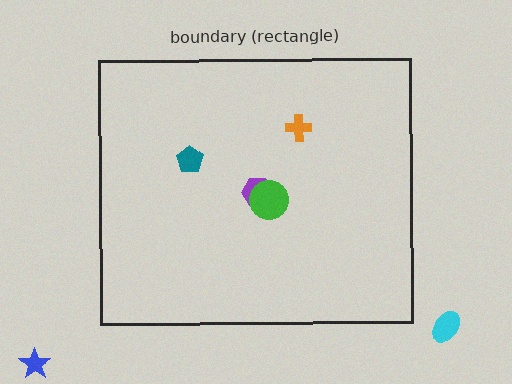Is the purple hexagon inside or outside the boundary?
Inside.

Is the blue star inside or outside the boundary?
Outside.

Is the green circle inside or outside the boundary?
Inside.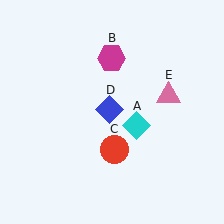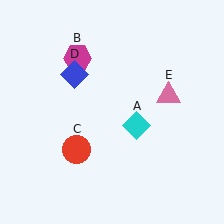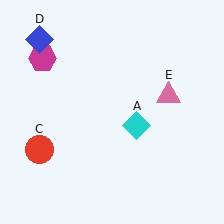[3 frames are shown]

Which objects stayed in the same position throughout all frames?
Cyan diamond (object A) and pink triangle (object E) remained stationary.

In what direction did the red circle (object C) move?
The red circle (object C) moved left.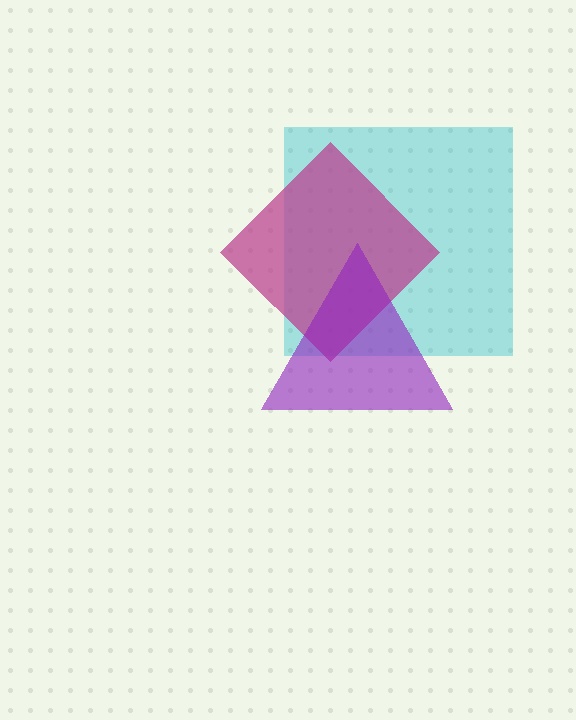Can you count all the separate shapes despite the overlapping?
Yes, there are 3 separate shapes.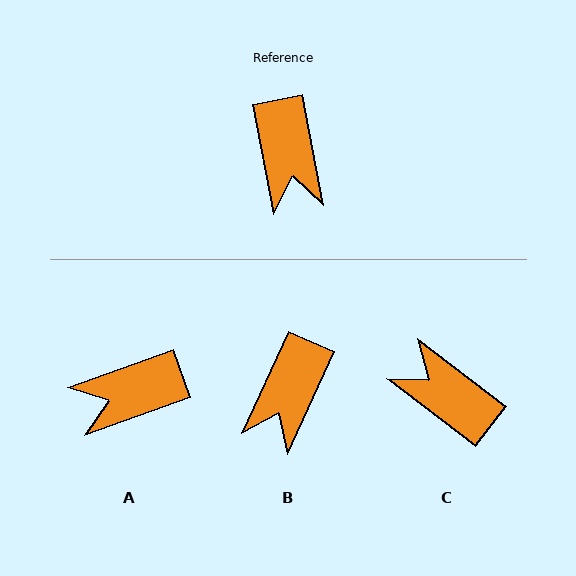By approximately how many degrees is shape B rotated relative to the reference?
Approximately 35 degrees clockwise.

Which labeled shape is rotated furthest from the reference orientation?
C, about 138 degrees away.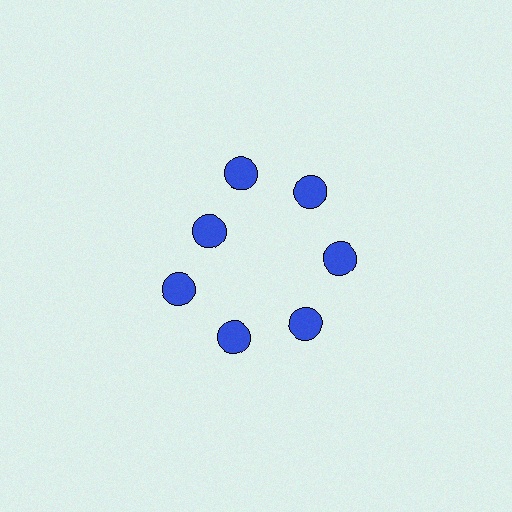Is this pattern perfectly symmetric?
No. The 7 blue circles are arranged in a ring, but one element near the 10 o'clock position is pulled inward toward the center, breaking the 7-fold rotational symmetry.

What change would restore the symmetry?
The symmetry would be restored by moving it outward, back onto the ring so that all 7 circles sit at equal angles and equal distance from the center.